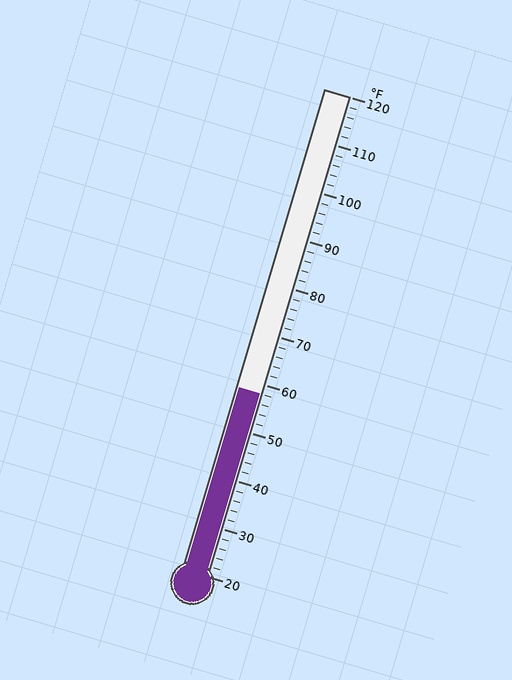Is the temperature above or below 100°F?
The temperature is below 100°F.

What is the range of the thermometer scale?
The thermometer scale ranges from 20°F to 120°F.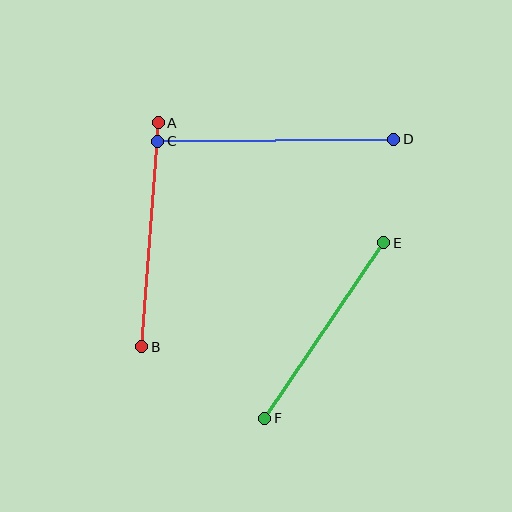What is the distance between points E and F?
The distance is approximately 212 pixels.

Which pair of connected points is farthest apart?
Points C and D are farthest apart.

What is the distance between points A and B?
The distance is approximately 225 pixels.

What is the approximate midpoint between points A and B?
The midpoint is at approximately (150, 235) pixels.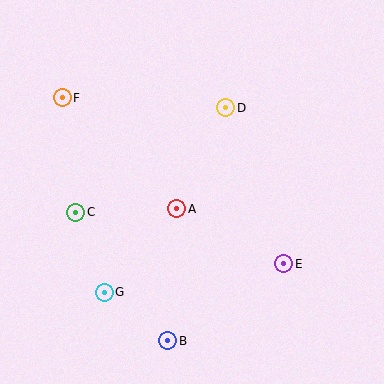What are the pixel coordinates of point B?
Point B is at (168, 341).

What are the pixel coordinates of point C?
Point C is at (76, 212).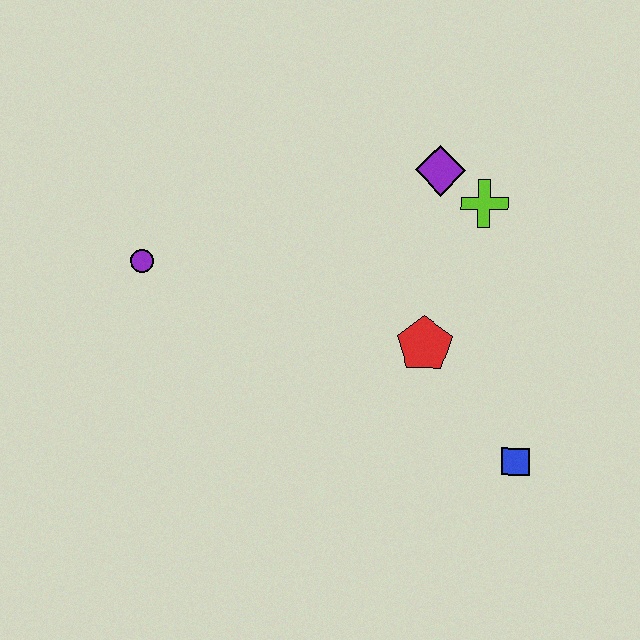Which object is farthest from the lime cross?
The purple circle is farthest from the lime cross.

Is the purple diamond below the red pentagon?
No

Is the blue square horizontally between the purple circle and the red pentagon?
No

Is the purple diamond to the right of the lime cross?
No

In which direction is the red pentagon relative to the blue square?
The red pentagon is above the blue square.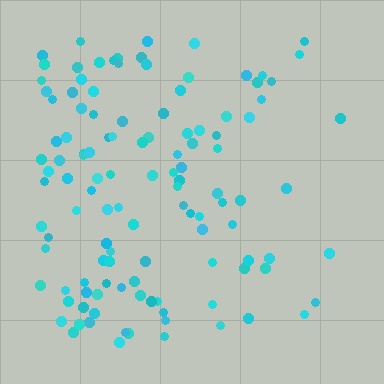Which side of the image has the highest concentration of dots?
The left.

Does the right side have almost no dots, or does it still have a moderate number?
Still a moderate number, just noticeably fewer than the left.